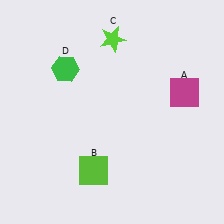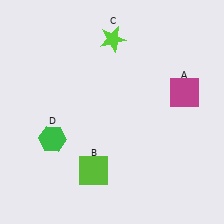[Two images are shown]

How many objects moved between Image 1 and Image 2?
1 object moved between the two images.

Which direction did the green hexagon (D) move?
The green hexagon (D) moved down.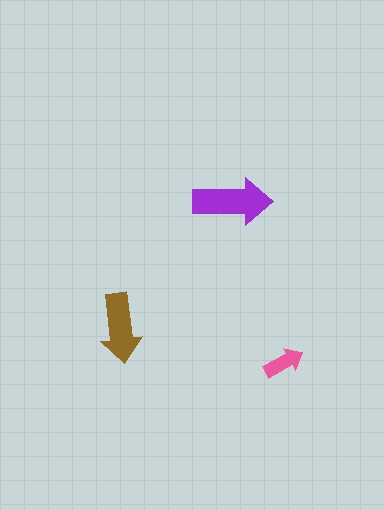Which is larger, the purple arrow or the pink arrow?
The purple one.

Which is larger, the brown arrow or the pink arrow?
The brown one.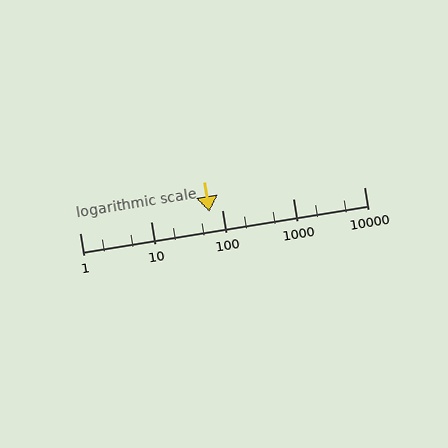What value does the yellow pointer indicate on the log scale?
The pointer indicates approximately 66.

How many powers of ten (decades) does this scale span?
The scale spans 4 decades, from 1 to 10000.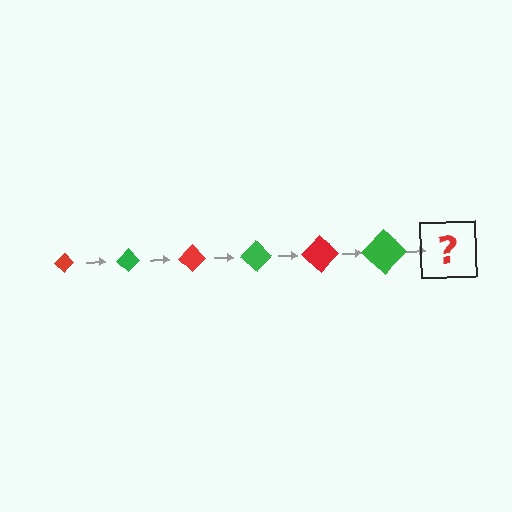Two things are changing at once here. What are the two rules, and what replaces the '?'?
The two rules are that the diamond grows larger each step and the color cycles through red and green. The '?' should be a red diamond, larger than the previous one.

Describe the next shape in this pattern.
It should be a red diamond, larger than the previous one.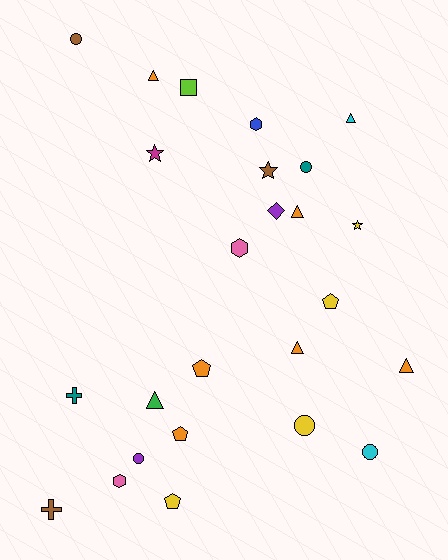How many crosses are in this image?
There are 2 crosses.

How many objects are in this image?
There are 25 objects.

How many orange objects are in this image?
There are 6 orange objects.